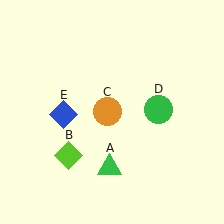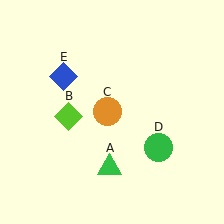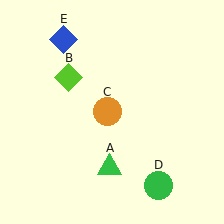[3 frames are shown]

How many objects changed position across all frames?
3 objects changed position: lime diamond (object B), green circle (object D), blue diamond (object E).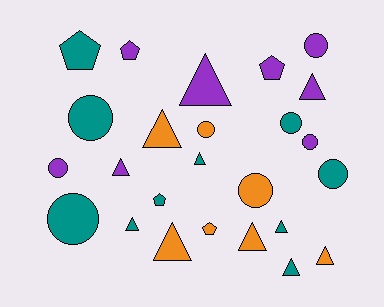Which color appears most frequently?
Teal, with 10 objects.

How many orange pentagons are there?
There is 1 orange pentagon.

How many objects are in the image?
There are 25 objects.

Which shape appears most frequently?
Triangle, with 11 objects.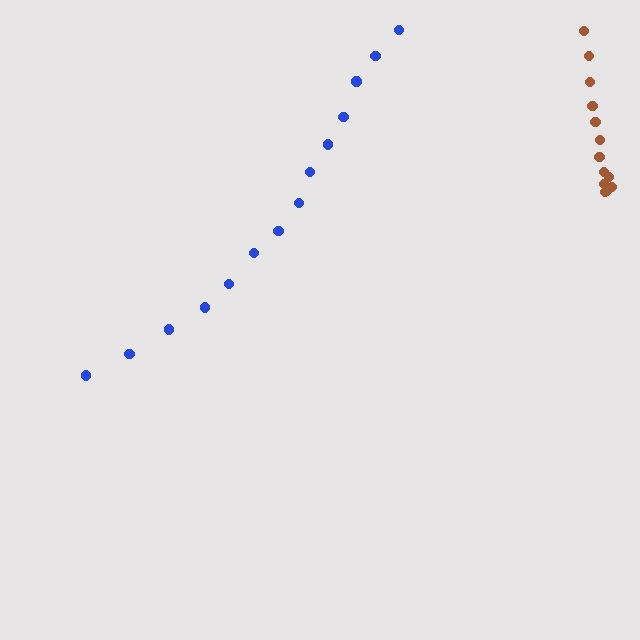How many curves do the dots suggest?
There are 2 distinct paths.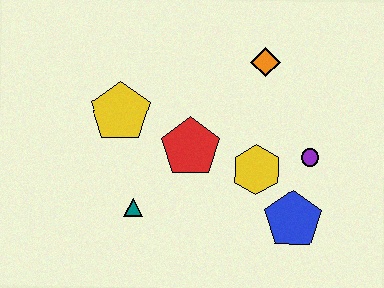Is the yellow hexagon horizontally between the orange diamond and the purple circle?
No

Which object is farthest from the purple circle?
The yellow pentagon is farthest from the purple circle.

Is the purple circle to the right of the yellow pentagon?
Yes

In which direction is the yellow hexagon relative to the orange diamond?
The yellow hexagon is below the orange diamond.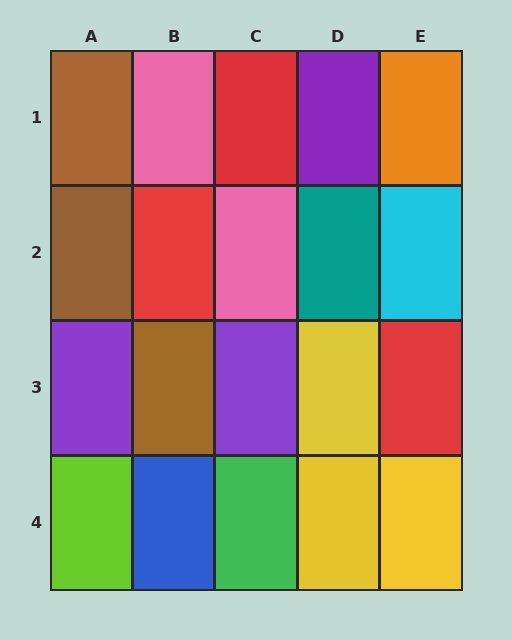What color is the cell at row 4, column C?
Green.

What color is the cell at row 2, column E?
Cyan.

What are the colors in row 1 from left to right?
Brown, pink, red, purple, orange.